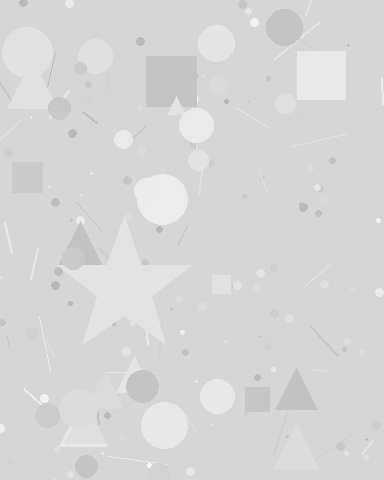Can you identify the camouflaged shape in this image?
The camouflaged shape is a star.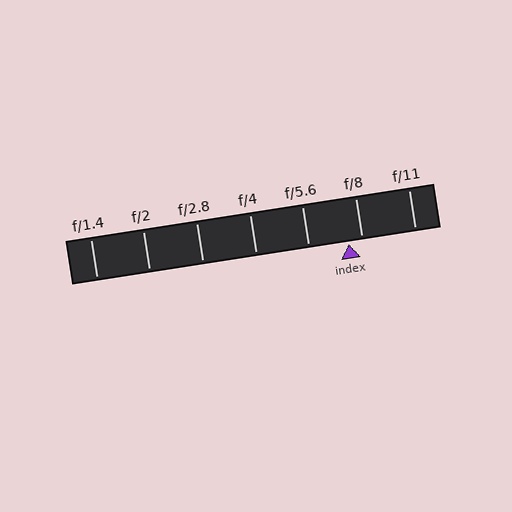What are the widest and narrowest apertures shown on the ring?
The widest aperture shown is f/1.4 and the narrowest is f/11.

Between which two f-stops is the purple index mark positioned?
The index mark is between f/5.6 and f/8.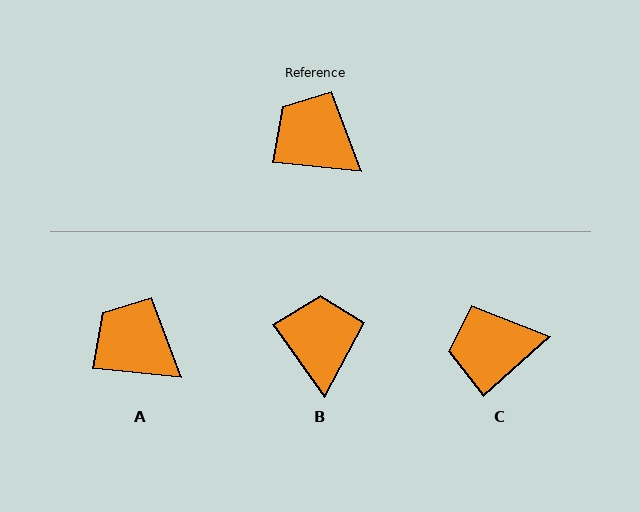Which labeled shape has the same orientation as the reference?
A.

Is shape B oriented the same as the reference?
No, it is off by about 49 degrees.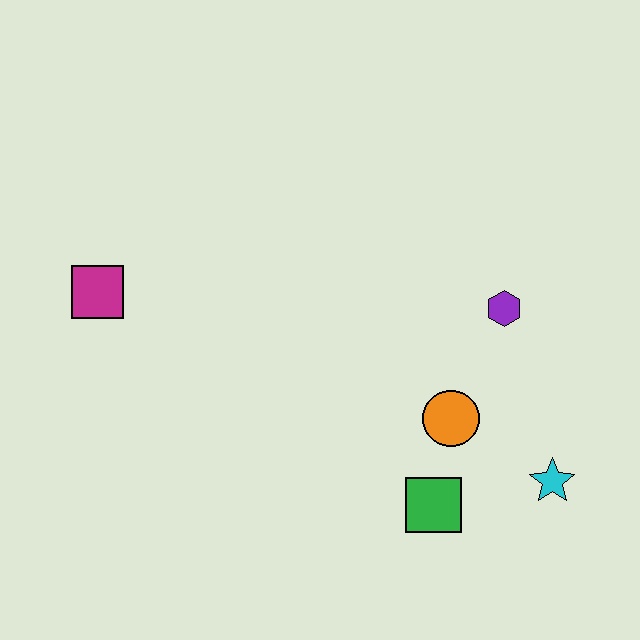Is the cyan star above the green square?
Yes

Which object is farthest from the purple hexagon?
The magenta square is farthest from the purple hexagon.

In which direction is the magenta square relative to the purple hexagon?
The magenta square is to the left of the purple hexagon.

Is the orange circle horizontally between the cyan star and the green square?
Yes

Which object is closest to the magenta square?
The orange circle is closest to the magenta square.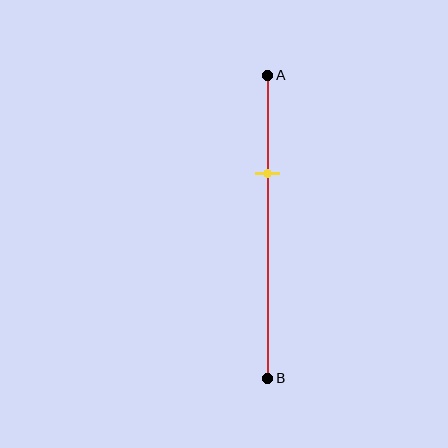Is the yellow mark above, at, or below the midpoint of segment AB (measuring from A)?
The yellow mark is above the midpoint of segment AB.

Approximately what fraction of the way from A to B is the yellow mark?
The yellow mark is approximately 35% of the way from A to B.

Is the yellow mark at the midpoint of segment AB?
No, the mark is at about 35% from A, not at the 50% midpoint.